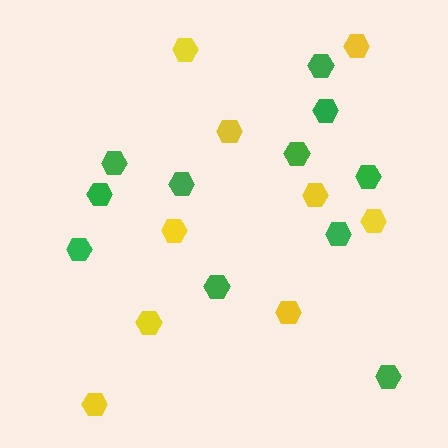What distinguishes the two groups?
There are 2 groups: one group of green hexagons (11) and one group of yellow hexagons (9).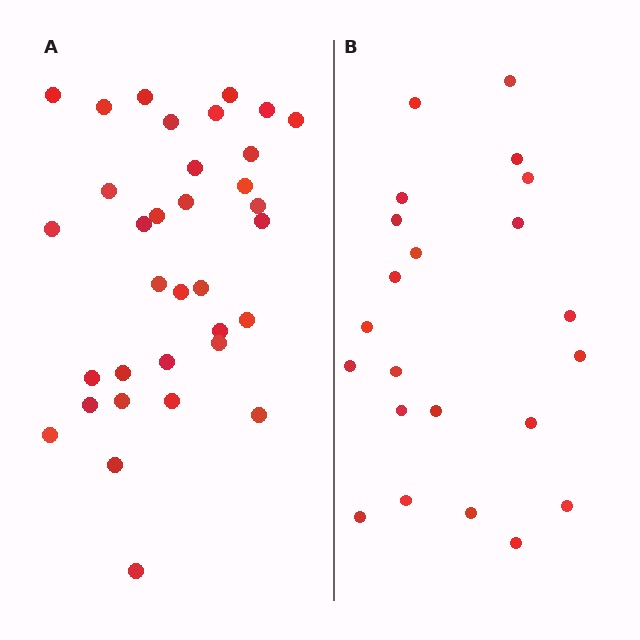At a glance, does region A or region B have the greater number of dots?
Region A (the left region) has more dots.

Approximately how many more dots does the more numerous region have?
Region A has roughly 12 or so more dots than region B.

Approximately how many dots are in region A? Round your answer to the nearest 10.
About 30 dots. (The exact count is 34, which rounds to 30.)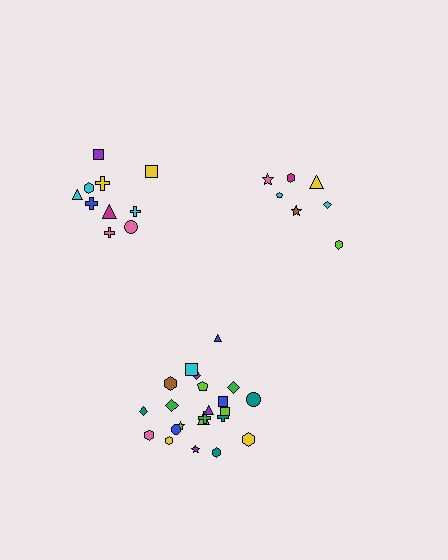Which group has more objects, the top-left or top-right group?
The top-left group.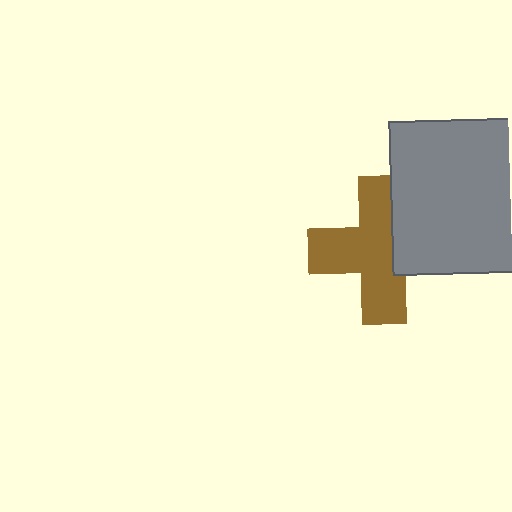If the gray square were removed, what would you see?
You would see the complete brown cross.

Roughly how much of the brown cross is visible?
Most of it is visible (roughly 67%).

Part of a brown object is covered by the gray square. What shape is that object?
It is a cross.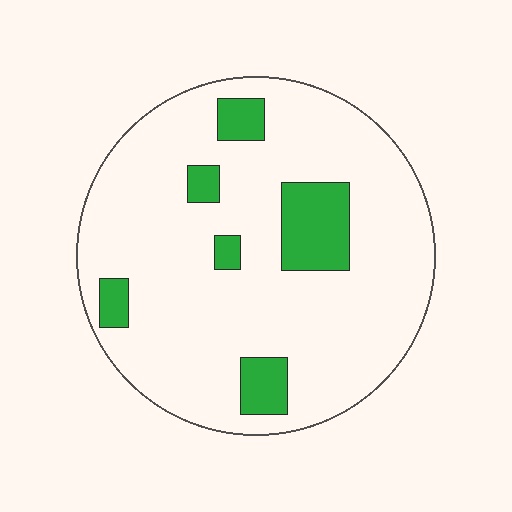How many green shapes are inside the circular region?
6.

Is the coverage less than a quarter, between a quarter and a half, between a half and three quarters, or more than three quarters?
Less than a quarter.